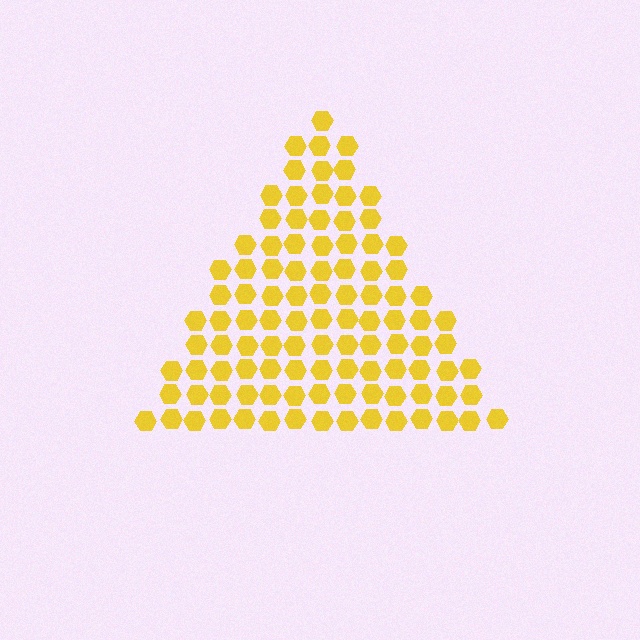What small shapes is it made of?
It is made of small hexagons.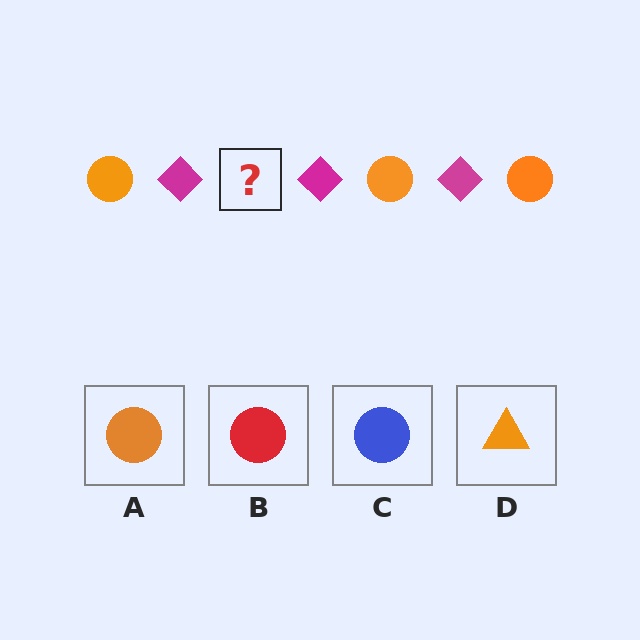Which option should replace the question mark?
Option A.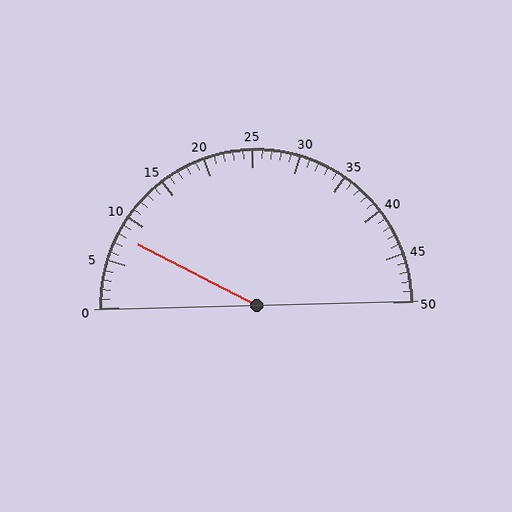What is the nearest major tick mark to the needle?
The nearest major tick mark is 10.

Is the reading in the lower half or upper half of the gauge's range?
The reading is in the lower half of the range (0 to 50).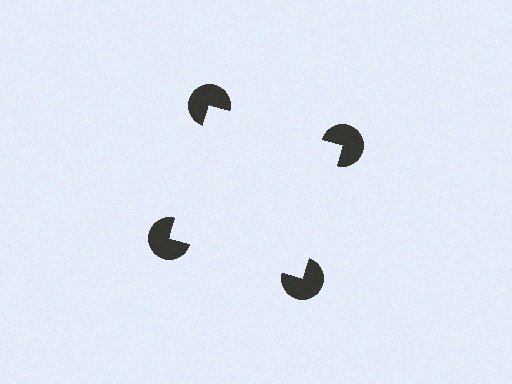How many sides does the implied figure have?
4 sides.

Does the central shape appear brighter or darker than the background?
It typically appears slightly brighter than the background, even though no actual brightness change is drawn.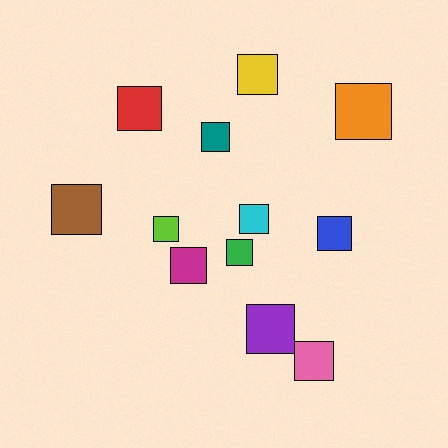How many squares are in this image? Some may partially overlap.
There are 12 squares.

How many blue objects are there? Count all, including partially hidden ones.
There is 1 blue object.